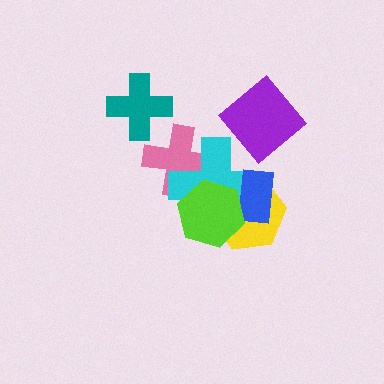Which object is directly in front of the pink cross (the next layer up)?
The cyan cross is directly in front of the pink cross.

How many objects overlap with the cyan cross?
4 objects overlap with the cyan cross.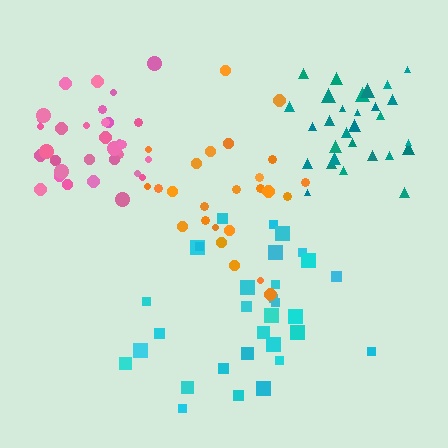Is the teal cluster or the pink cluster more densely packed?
Pink.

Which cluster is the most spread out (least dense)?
Cyan.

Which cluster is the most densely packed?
Pink.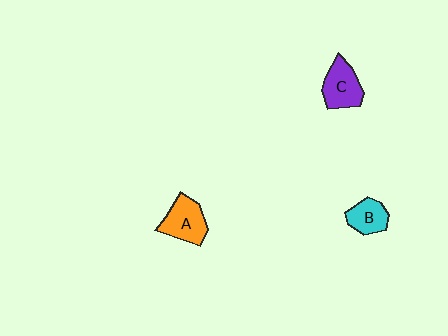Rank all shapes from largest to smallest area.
From largest to smallest: A (orange), C (purple), B (cyan).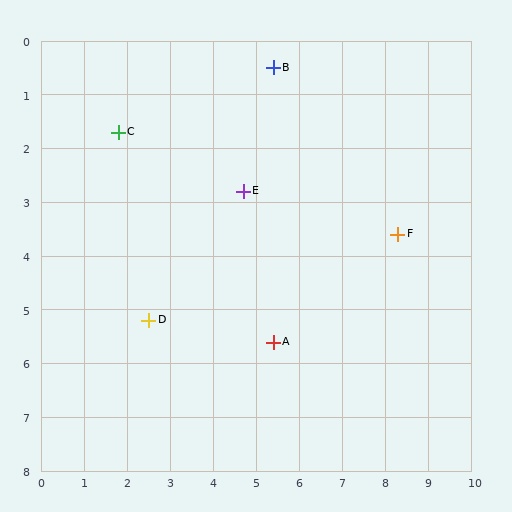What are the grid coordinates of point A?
Point A is at approximately (5.4, 5.6).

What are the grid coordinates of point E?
Point E is at approximately (4.7, 2.8).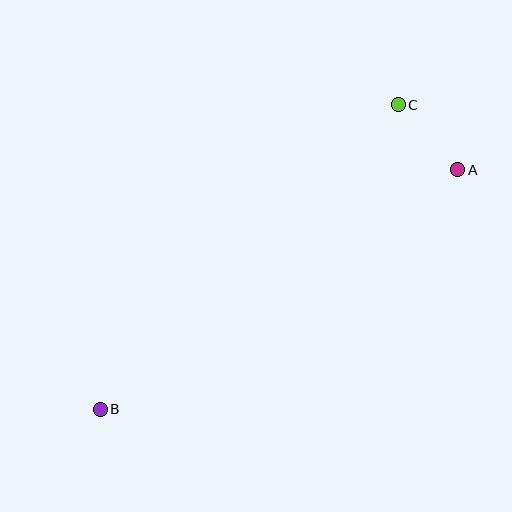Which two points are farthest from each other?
Points A and B are farthest from each other.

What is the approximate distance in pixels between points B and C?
The distance between B and C is approximately 426 pixels.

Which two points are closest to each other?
Points A and C are closest to each other.